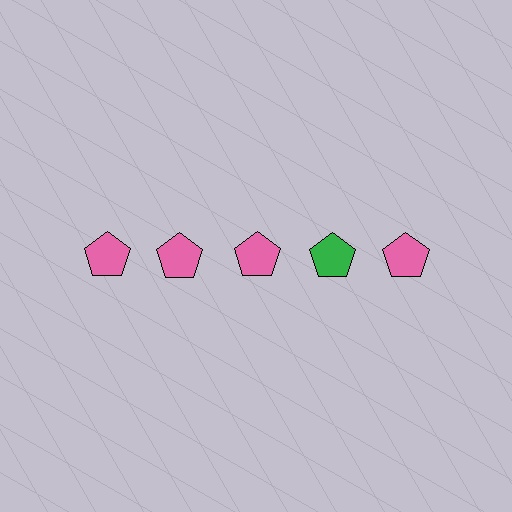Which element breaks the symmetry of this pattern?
The green pentagon in the top row, second from right column breaks the symmetry. All other shapes are pink pentagons.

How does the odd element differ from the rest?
It has a different color: green instead of pink.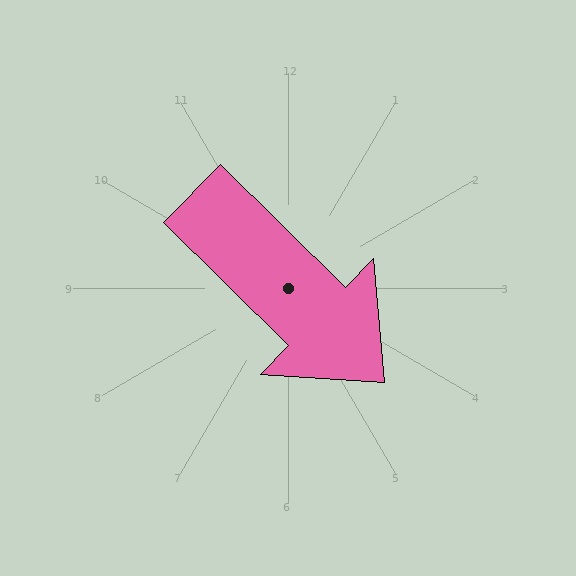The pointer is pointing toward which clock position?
Roughly 4 o'clock.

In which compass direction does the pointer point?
Southeast.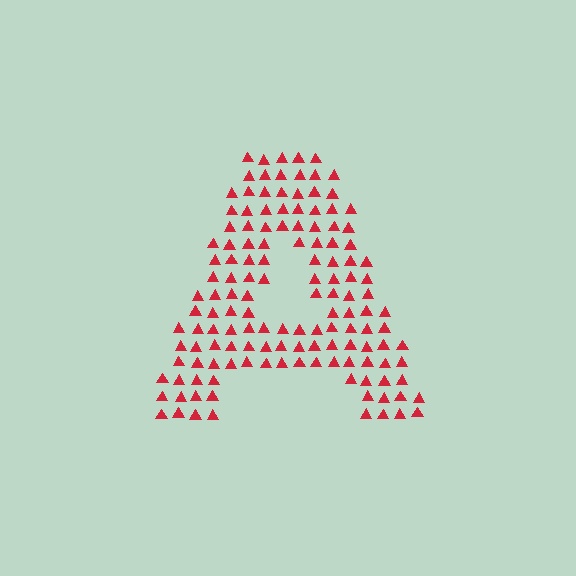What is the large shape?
The large shape is the letter A.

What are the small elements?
The small elements are triangles.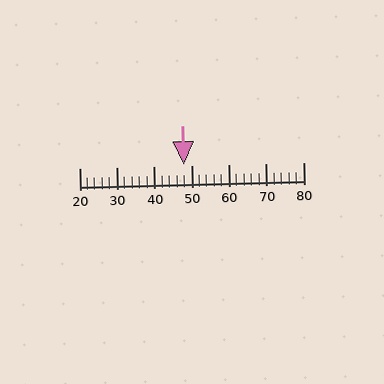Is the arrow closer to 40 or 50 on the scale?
The arrow is closer to 50.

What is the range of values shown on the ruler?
The ruler shows values from 20 to 80.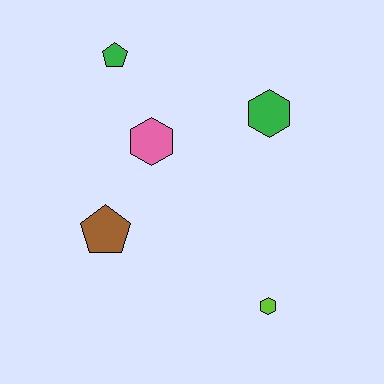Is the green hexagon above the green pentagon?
No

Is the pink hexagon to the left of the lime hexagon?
Yes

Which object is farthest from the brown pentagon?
The green hexagon is farthest from the brown pentagon.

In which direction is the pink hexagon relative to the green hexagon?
The pink hexagon is to the left of the green hexagon.